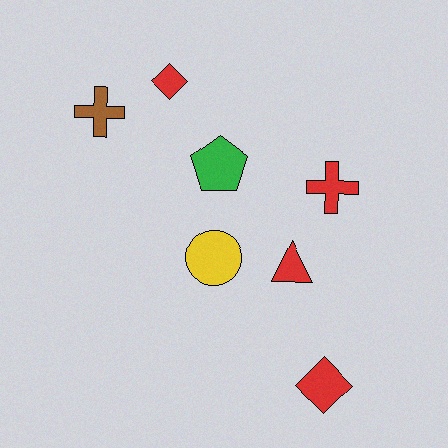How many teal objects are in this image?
There are no teal objects.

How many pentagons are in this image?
There is 1 pentagon.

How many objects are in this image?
There are 7 objects.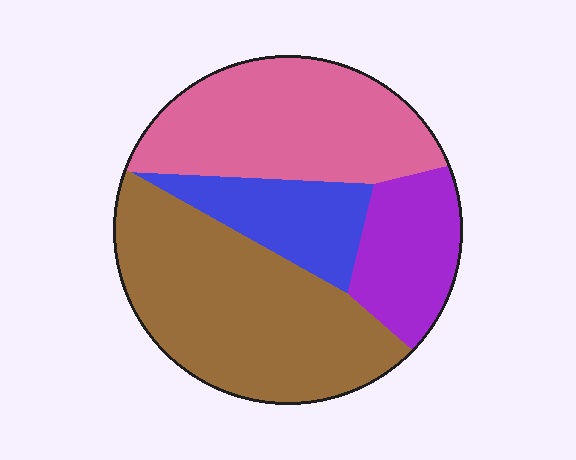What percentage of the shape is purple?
Purple covers around 15% of the shape.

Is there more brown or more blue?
Brown.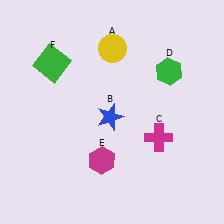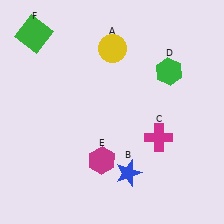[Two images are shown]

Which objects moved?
The objects that moved are: the blue star (B), the green square (F).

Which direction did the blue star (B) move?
The blue star (B) moved down.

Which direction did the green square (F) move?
The green square (F) moved up.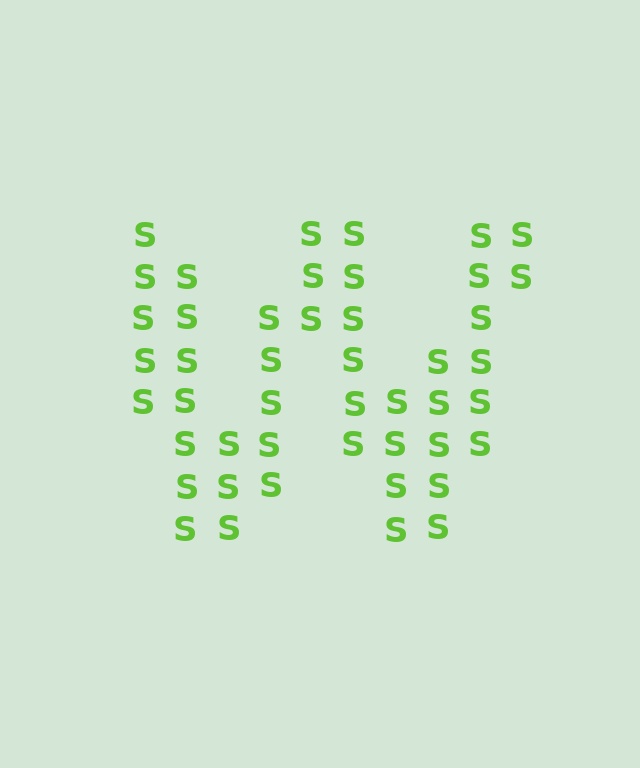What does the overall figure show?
The overall figure shows the letter W.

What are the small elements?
The small elements are letter S's.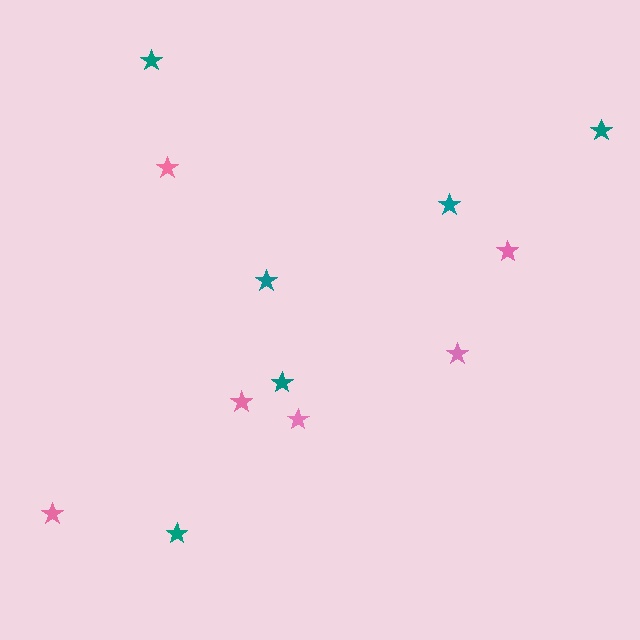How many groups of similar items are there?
There are 2 groups: one group of pink stars (6) and one group of teal stars (6).